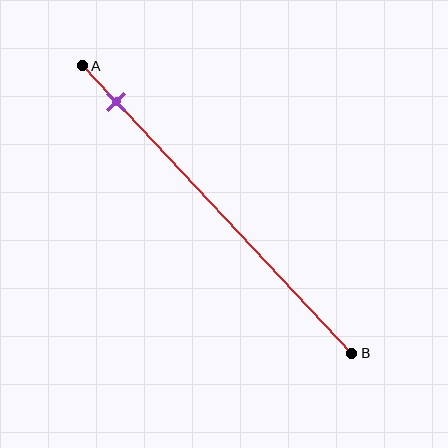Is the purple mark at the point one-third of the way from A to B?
No, the mark is at about 15% from A, not at the 33% one-third point.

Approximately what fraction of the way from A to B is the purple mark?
The purple mark is approximately 15% of the way from A to B.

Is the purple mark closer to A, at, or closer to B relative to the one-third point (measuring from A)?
The purple mark is closer to point A than the one-third point of segment AB.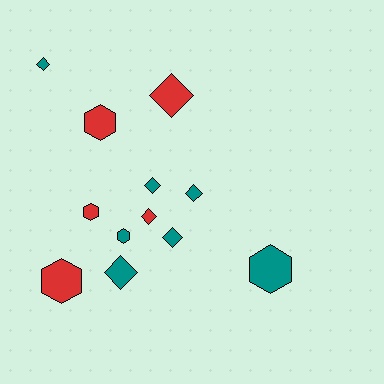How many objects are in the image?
There are 12 objects.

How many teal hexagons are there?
There are 2 teal hexagons.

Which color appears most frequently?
Teal, with 7 objects.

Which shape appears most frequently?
Diamond, with 7 objects.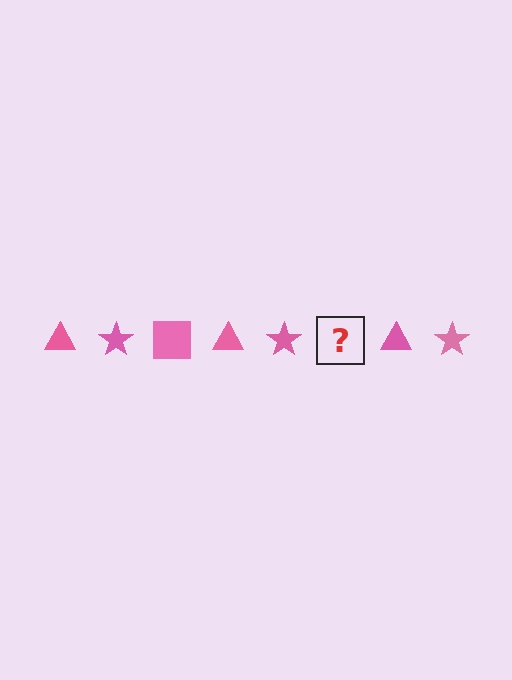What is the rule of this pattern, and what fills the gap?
The rule is that the pattern cycles through triangle, star, square shapes in pink. The gap should be filled with a pink square.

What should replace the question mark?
The question mark should be replaced with a pink square.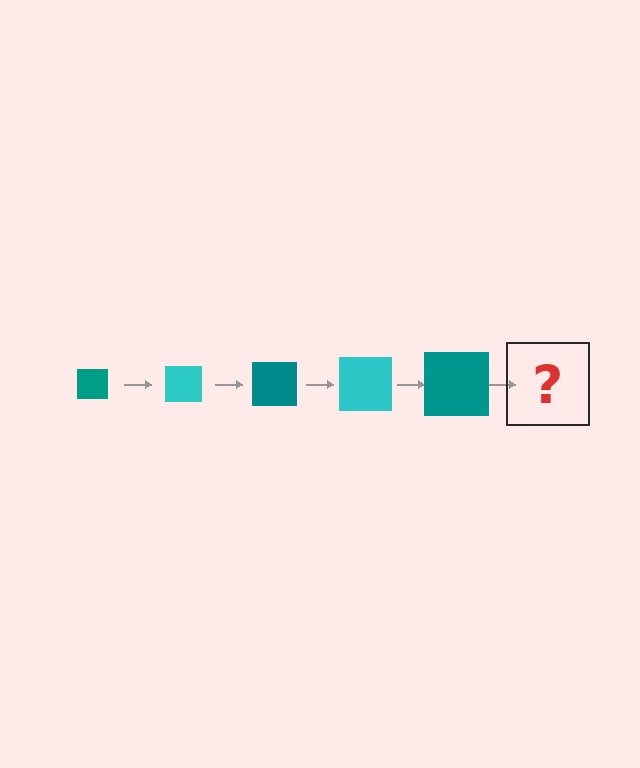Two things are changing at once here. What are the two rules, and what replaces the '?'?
The two rules are that the square grows larger each step and the color cycles through teal and cyan. The '?' should be a cyan square, larger than the previous one.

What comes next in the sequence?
The next element should be a cyan square, larger than the previous one.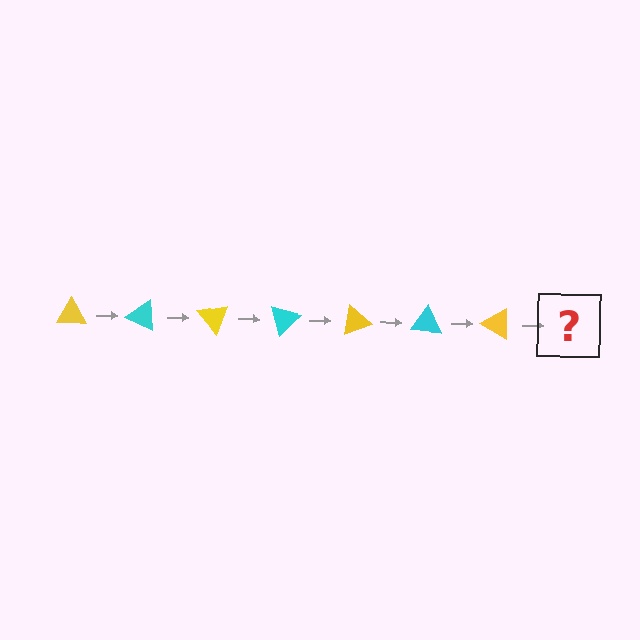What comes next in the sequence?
The next element should be a cyan triangle, rotated 175 degrees from the start.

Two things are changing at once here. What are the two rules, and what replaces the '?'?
The two rules are that it rotates 25 degrees each step and the color cycles through yellow and cyan. The '?' should be a cyan triangle, rotated 175 degrees from the start.